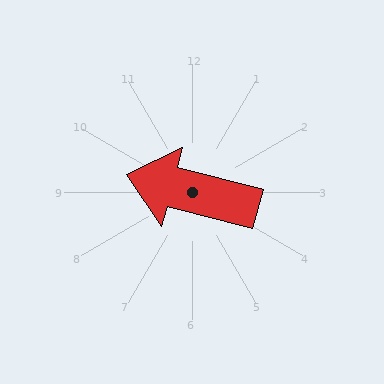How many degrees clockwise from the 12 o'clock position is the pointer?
Approximately 285 degrees.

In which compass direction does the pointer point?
West.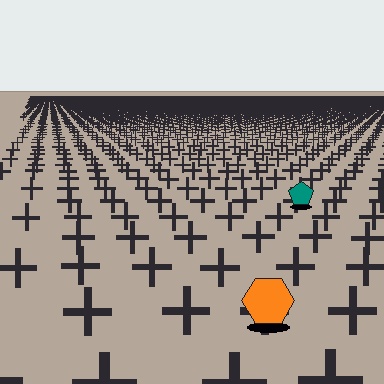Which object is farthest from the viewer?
The teal pentagon is farthest from the viewer. It appears smaller and the ground texture around it is denser.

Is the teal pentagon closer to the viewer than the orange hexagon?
No. The orange hexagon is closer — you can tell from the texture gradient: the ground texture is coarser near it.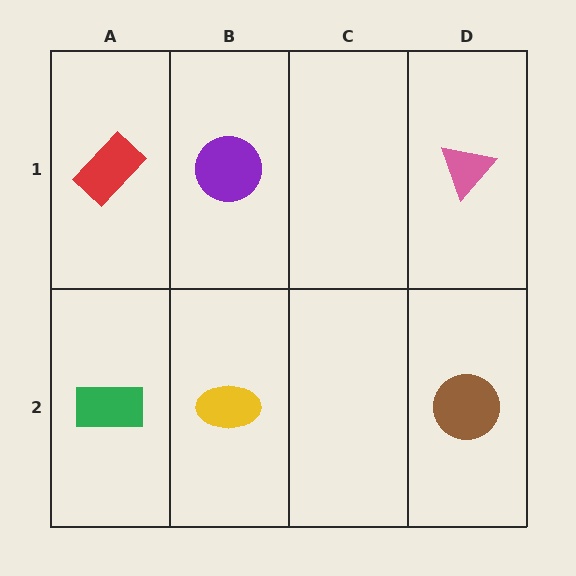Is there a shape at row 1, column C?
No, that cell is empty.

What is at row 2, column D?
A brown circle.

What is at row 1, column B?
A purple circle.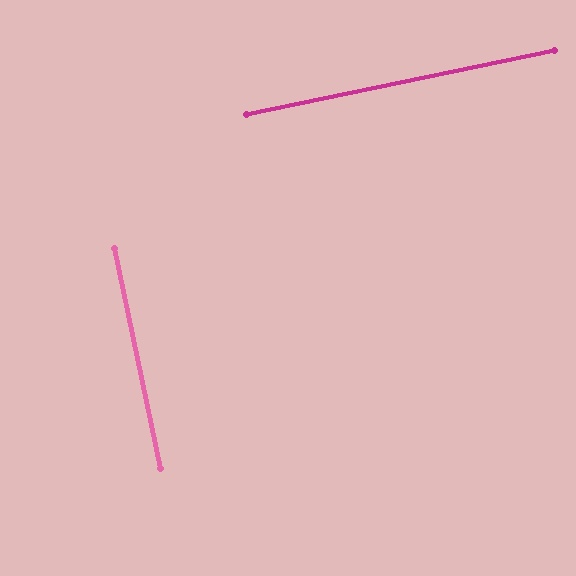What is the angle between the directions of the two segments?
Approximately 90 degrees.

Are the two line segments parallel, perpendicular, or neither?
Perpendicular — they meet at approximately 90°.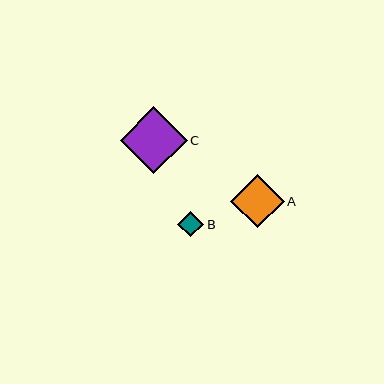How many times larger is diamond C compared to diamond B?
Diamond C is approximately 2.6 times the size of diamond B.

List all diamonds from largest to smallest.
From largest to smallest: C, A, B.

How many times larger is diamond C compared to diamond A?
Diamond C is approximately 1.2 times the size of diamond A.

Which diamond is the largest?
Diamond C is the largest with a size of approximately 66 pixels.